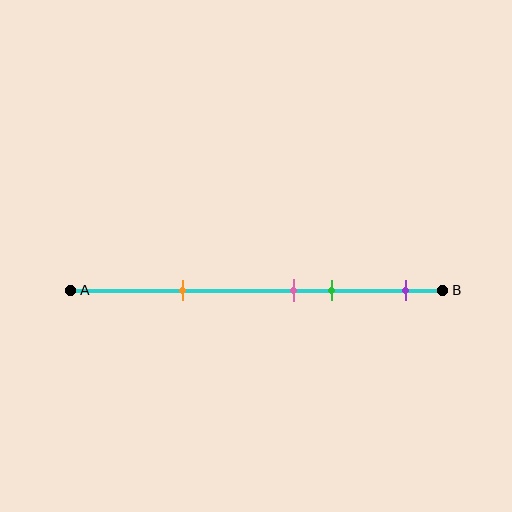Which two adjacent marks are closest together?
The pink and green marks are the closest adjacent pair.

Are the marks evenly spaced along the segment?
No, the marks are not evenly spaced.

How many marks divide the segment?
There are 4 marks dividing the segment.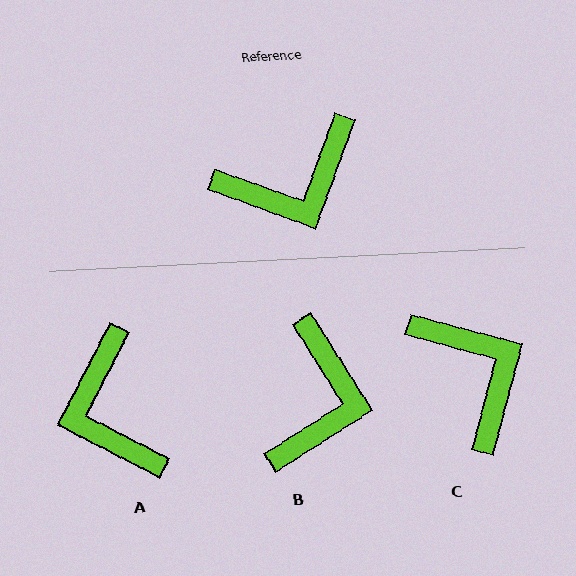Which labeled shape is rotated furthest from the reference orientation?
A, about 98 degrees away.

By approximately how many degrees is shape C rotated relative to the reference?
Approximately 95 degrees counter-clockwise.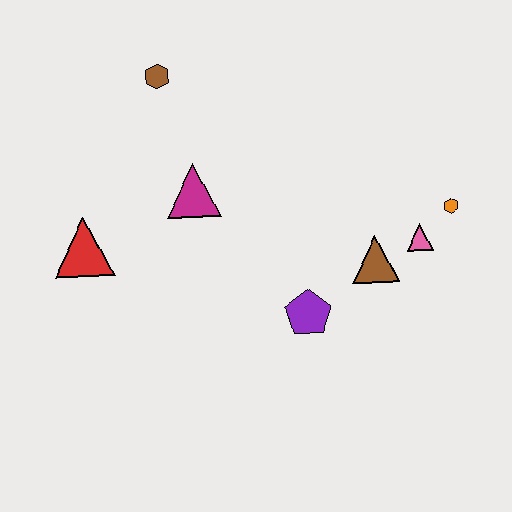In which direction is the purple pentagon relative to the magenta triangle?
The purple pentagon is below the magenta triangle.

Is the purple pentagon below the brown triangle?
Yes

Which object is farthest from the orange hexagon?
The red triangle is farthest from the orange hexagon.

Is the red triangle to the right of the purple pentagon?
No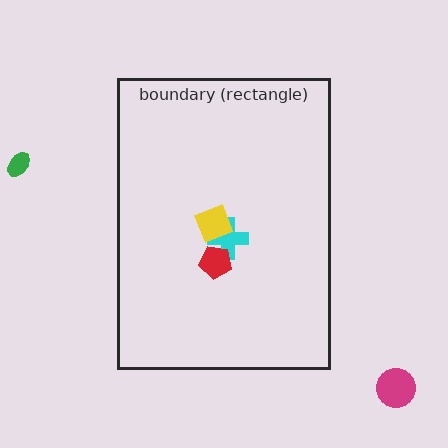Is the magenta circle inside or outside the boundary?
Outside.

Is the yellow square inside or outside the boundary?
Inside.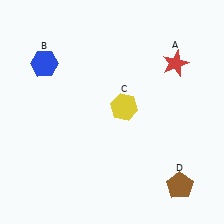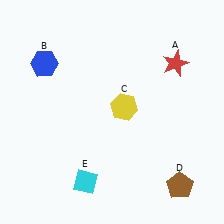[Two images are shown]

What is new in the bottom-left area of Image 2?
A cyan diamond (E) was added in the bottom-left area of Image 2.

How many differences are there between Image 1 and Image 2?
There is 1 difference between the two images.